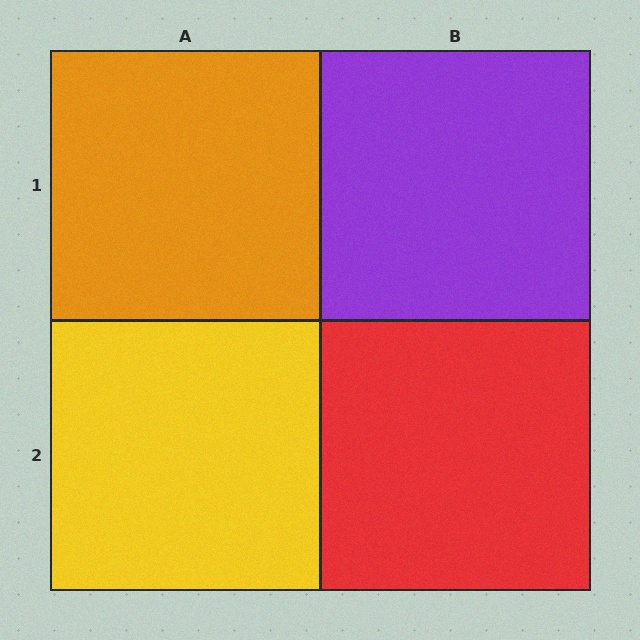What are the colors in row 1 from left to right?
Orange, purple.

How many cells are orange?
1 cell is orange.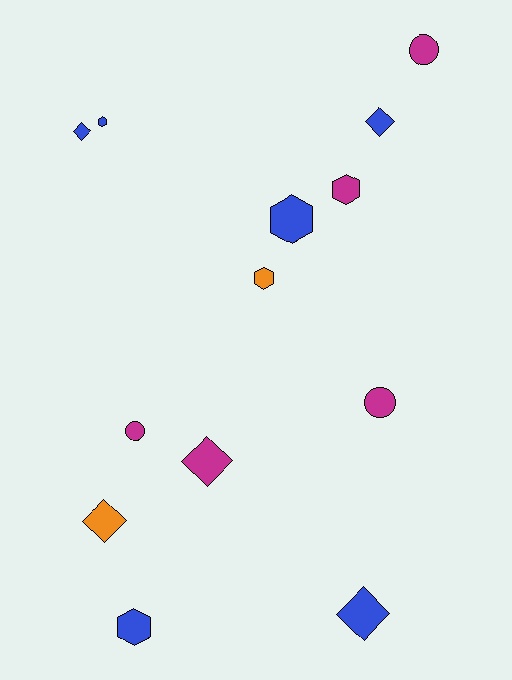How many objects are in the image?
There are 13 objects.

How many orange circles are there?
There are no orange circles.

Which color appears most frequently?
Blue, with 6 objects.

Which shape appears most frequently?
Hexagon, with 5 objects.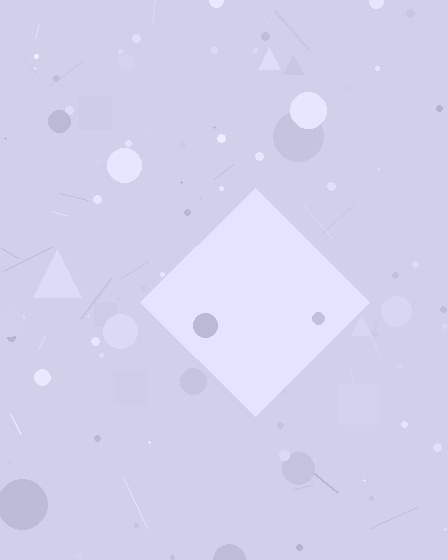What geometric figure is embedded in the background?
A diamond is embedded in the background.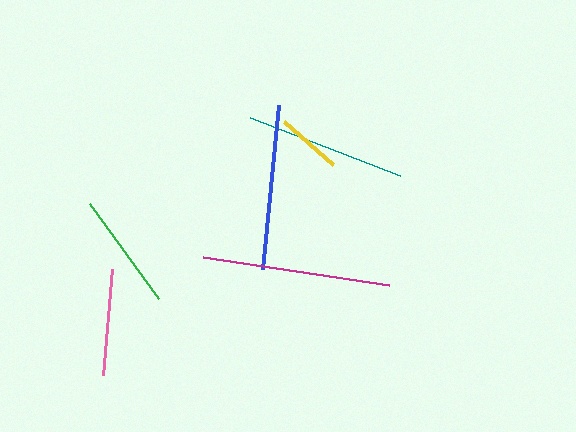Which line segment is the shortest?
The yellow line is the shortest at approximately 65 pixels.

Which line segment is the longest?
The magenta line is the longest at approximately 187 pixels.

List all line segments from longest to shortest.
From longest to shortest: magenta, blue, teal, green, pink, yellow.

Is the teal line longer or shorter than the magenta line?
The magenta line is longer than the teal line.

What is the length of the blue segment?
The blue segment is approximately 165 pixels long.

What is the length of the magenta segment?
The magenta segment is approximately 187 pixels long.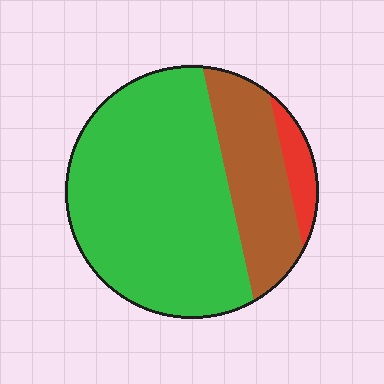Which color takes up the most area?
Green, at roughly 70%.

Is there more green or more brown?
Green.